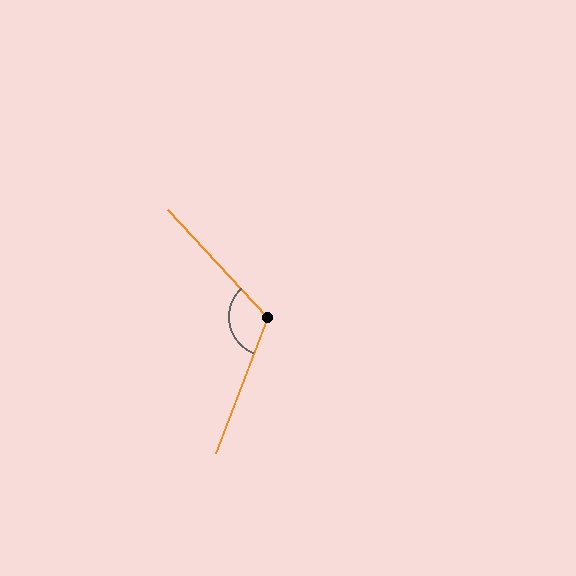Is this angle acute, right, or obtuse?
It is obtuse.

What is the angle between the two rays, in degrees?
Approximately 116 degrees.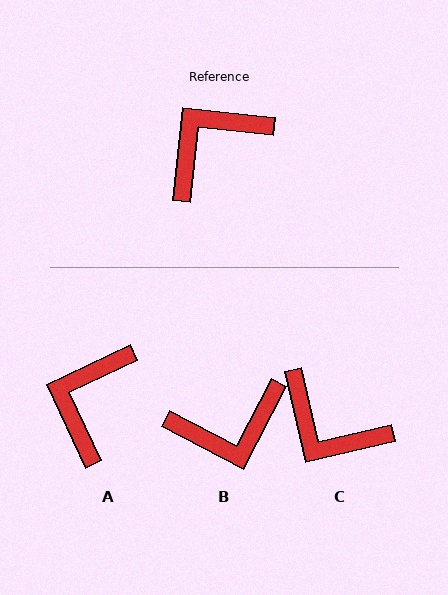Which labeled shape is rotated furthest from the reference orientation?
B, about 159 degrees away.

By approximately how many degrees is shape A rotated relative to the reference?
Approximately 31 degrees counter-clockwise.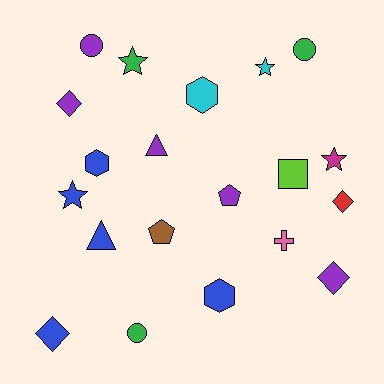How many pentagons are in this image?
There are 2 pentagons.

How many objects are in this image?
There are 20 objects.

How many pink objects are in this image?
There is 1 pink object.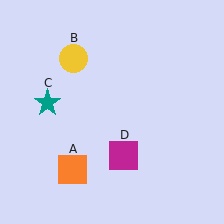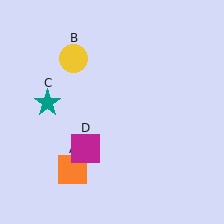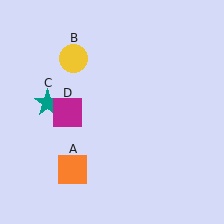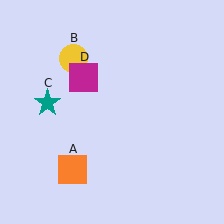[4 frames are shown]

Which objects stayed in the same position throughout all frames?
Orange square (object A) and yellow circle (object B) and teal star (object C) remained stationary.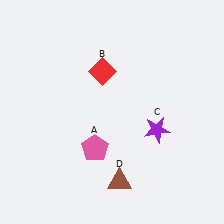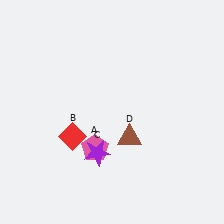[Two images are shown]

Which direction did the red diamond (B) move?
The red diamond (B) moved down.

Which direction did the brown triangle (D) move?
The brown triangle (D) moved up.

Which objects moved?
The objects that moved are: the red diamond (B), the purple star (C), the brown triangle (D).